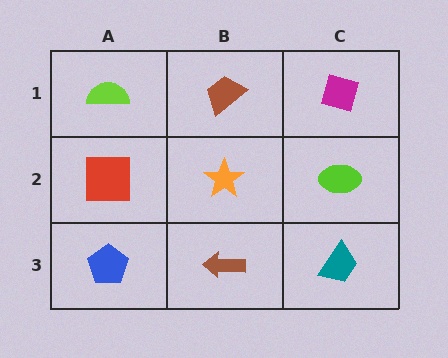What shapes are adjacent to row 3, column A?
A red square (row 2, column A), a brown arrow (row 3, column B).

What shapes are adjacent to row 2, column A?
A lime semicircle (row 1, column A), a blue pentagon (row 3, column A), an orange star (row 2, column B).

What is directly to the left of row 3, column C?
A brown arrow.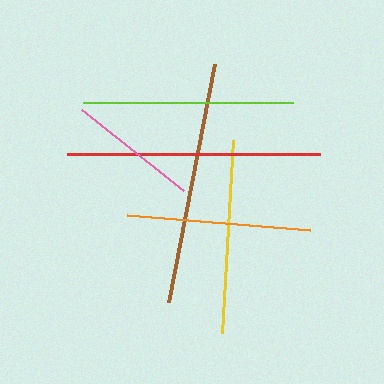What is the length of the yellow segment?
The yellow segment is approximately 193 pixels long.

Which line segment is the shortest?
The pink line is the shortest at approximately 131 pixels.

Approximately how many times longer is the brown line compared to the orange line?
The brown line is approximately 1.3 times the length of the orange line.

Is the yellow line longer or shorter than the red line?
The red line is longer than the yellow line.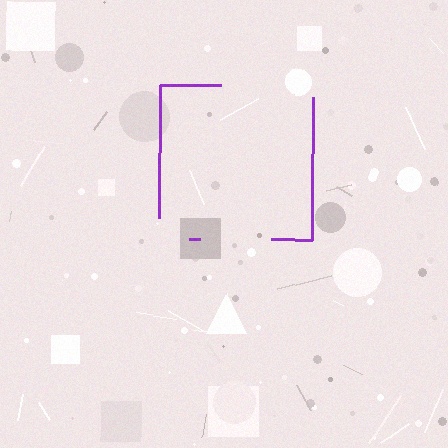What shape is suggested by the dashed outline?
The dashed outline suggests a square.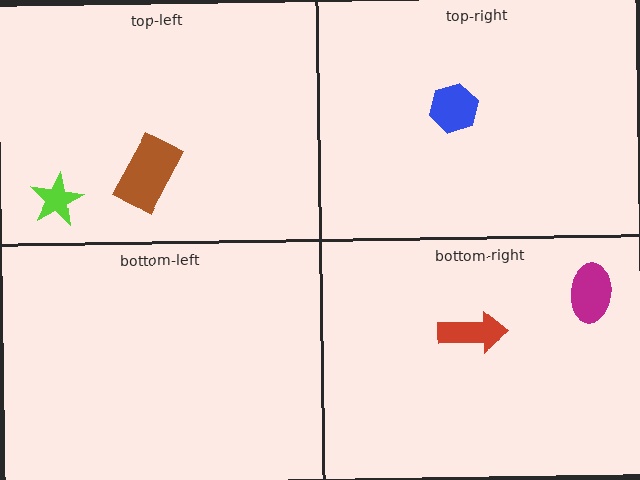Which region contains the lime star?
The top-left region.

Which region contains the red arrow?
The bottom-right region.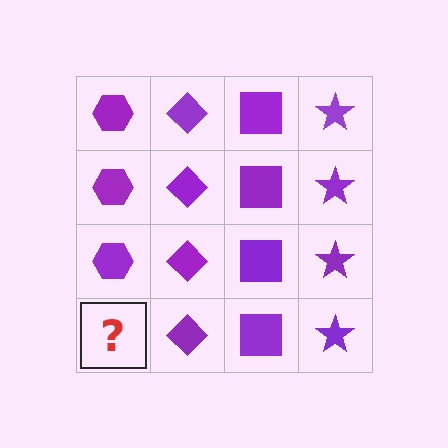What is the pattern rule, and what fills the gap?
The rule is that each column has a consistent shape. The gap should be filled with a purple hexagon.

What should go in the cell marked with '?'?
The missing cell should contain a purple hexagon.